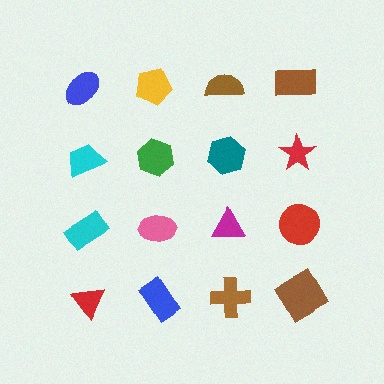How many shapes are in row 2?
4 shapes.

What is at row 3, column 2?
A pink ellipse.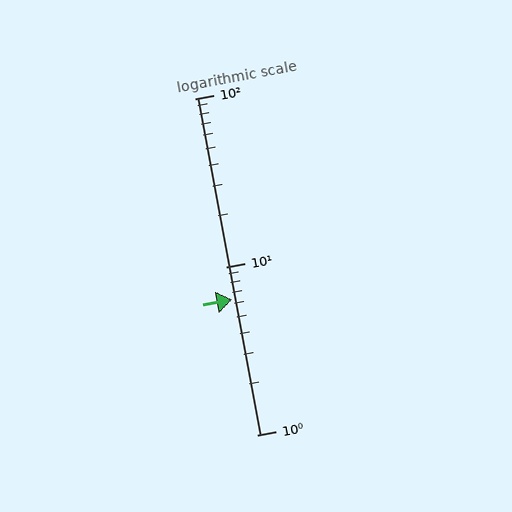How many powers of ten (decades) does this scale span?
The scale spans 2 decades, from 1 to 100.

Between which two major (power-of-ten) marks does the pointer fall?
The pointer is between 1 and 10.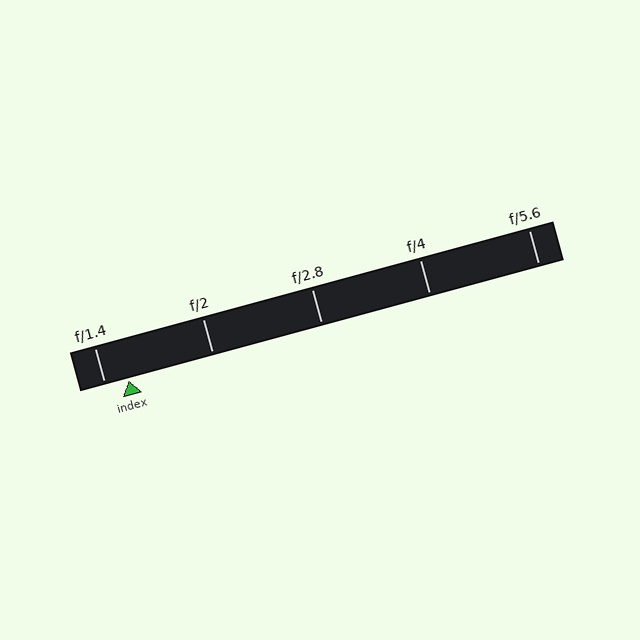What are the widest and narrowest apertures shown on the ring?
The widest aperture shown is f/1.4 and the narrowest is f/5.6.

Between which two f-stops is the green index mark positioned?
The index mark is between f/1.4 and f/2.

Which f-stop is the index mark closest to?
The index mark is closest to f/1.4.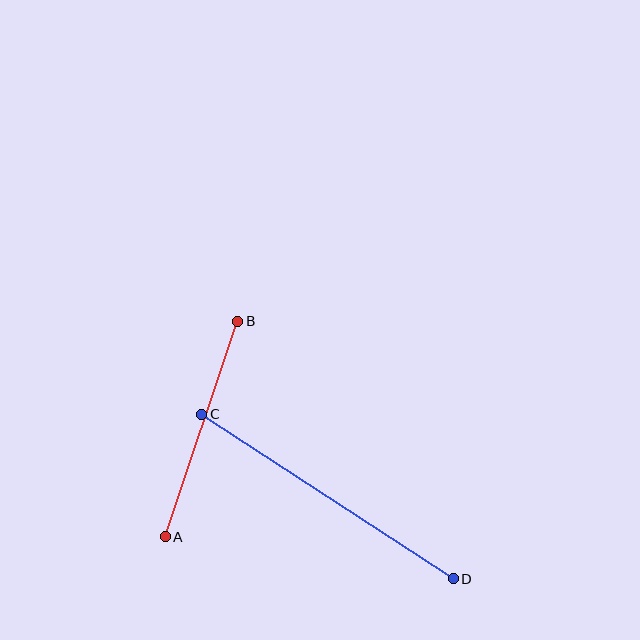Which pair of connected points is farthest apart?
Points C and D are farthest apart.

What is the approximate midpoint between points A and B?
The midpoint is at approximately (201, 429) pixels.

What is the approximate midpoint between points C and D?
The midpoint is at approximately (327, 497) pixels.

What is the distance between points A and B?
The distance is approximately 227 pixels.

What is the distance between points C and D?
The distance is approximately 300 pixels.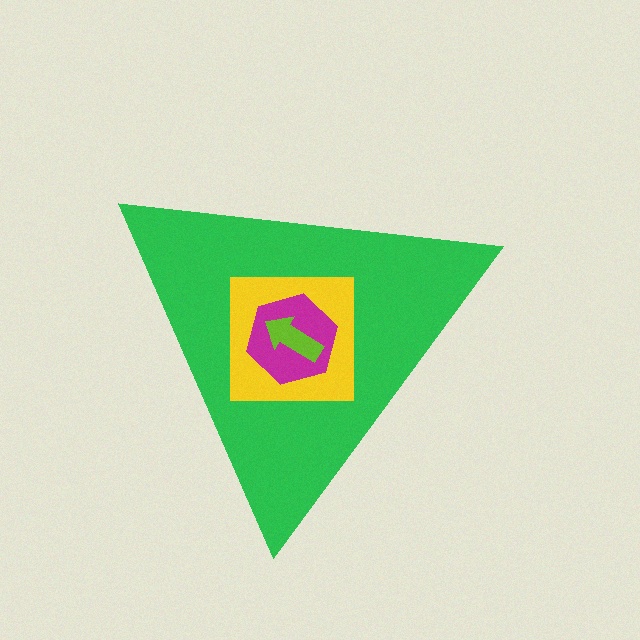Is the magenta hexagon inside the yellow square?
Yes.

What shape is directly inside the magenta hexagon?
The lime arrow.